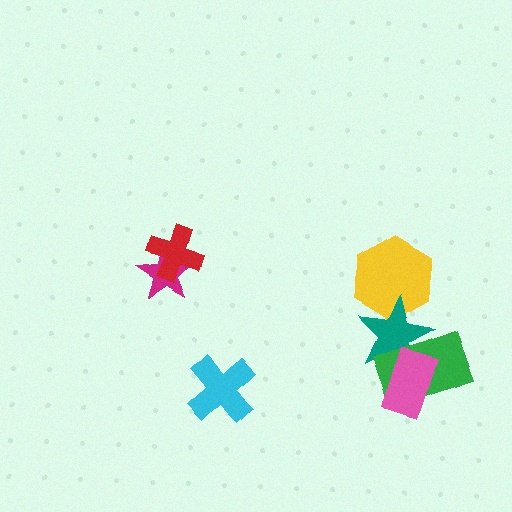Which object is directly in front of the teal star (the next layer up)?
The green rectangle is directly in front of the teal star.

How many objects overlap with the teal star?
3 objects overlap with the teal star.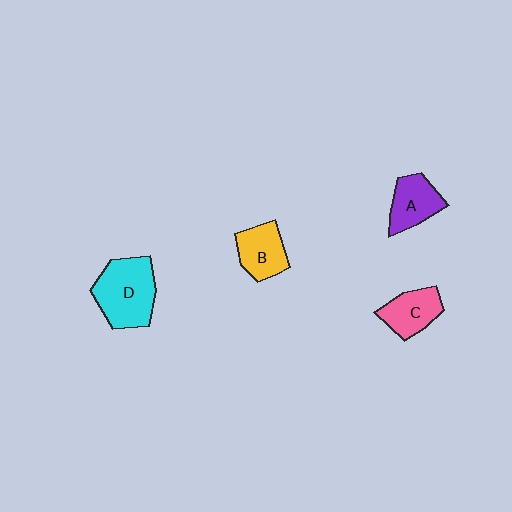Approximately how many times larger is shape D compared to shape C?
Approximately 1.6 times.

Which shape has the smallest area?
Shape C (pink).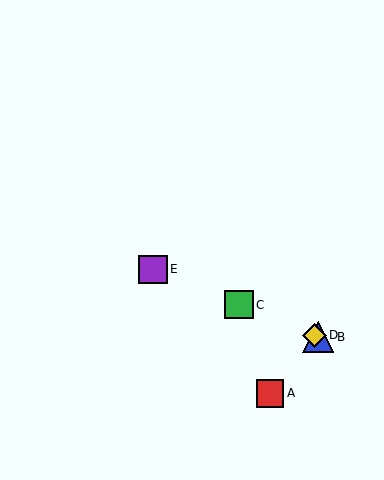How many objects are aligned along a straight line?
4 objects (B, C, D, E) are aligned along a straight line.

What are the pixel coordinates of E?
Object E is at (153, 269).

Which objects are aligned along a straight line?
Objects B, C, D, E are aligned along a straight line.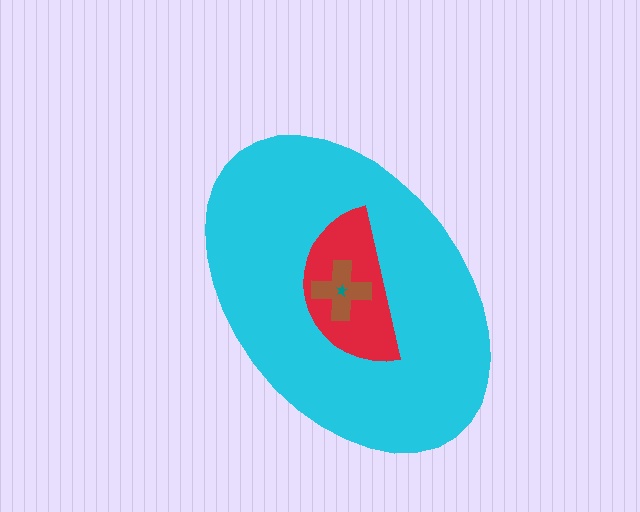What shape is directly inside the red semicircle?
The brown cross.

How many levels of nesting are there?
4.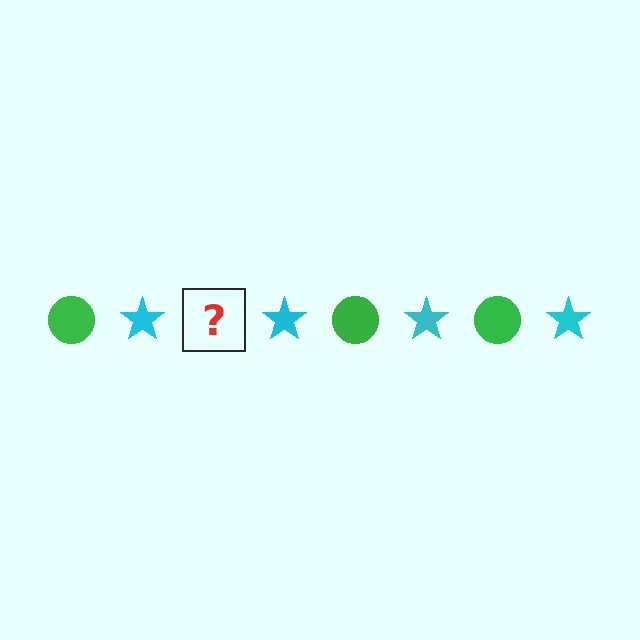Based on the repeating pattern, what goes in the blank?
The blank should be a green circle.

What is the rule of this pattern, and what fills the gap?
The rule is that the pattern alternates between green circle and cyan star. The gap should be filled with a green circle.